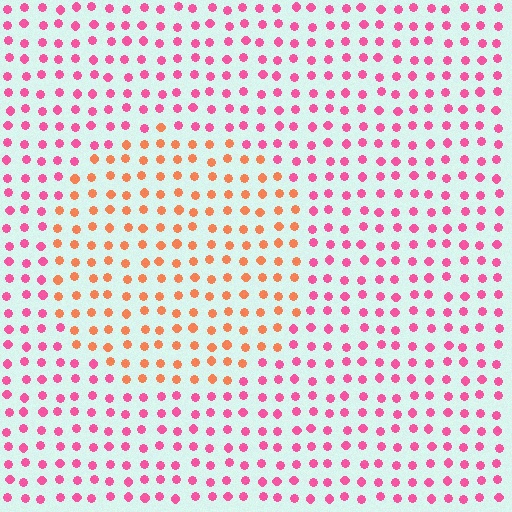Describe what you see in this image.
The image is filled with small pink elements in a uniform arrangement. A circle-shaped region is visible where the elements are tinted to a slightly different hue, forming a subtle color boundary.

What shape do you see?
I see a circle.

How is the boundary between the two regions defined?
The boundary is defined purely by a slight shift in hue (about 46 degrees). Spacing, size, and orientation are identical on both sides.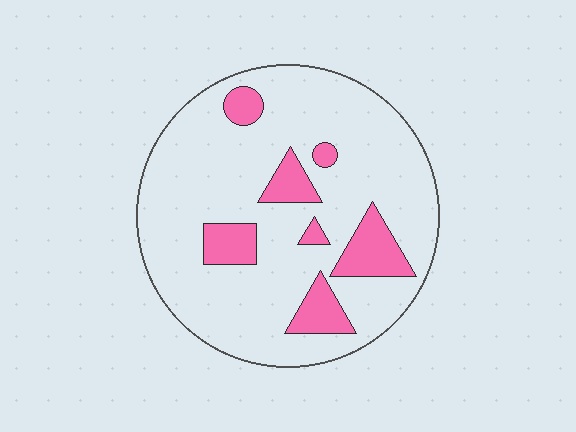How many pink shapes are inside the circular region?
7.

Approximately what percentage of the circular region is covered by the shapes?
Approximately 15%.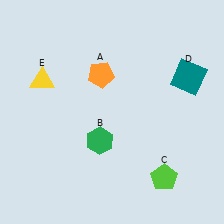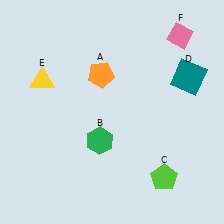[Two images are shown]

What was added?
A pink diamond (F) was added in Image 2.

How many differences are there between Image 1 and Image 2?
There is 1 difference between the two images.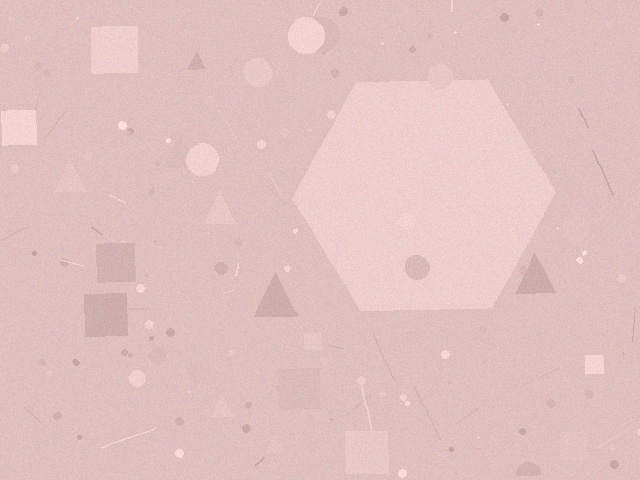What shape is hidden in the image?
A hexagon is hidden in the image.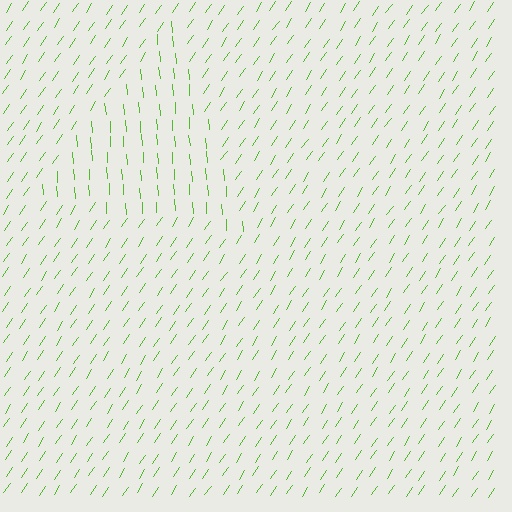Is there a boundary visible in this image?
Yes, there is a texture boundary formed by a change in line orientation.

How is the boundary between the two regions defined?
The boundary is defined purely by a change in line orientation (approximately 38 degrees difference). All lines are the same color and thickness.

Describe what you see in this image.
The image is filled with small lime line segments. A triangle region in the image has lines oriented differently from the surrounding lines, creating a visible texture boundary.